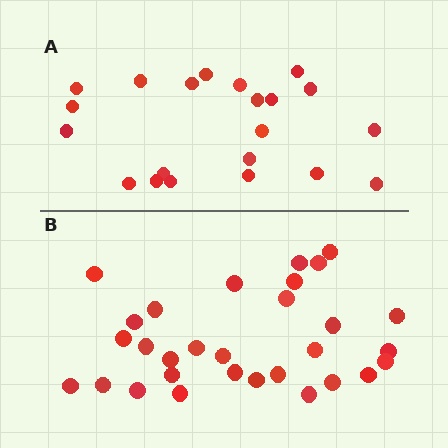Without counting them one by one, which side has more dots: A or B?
Region B (the bottom region) has more dots.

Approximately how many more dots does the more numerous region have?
Region B has roughly 8 or so more dots than region A.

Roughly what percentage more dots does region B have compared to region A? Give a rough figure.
About 45% more.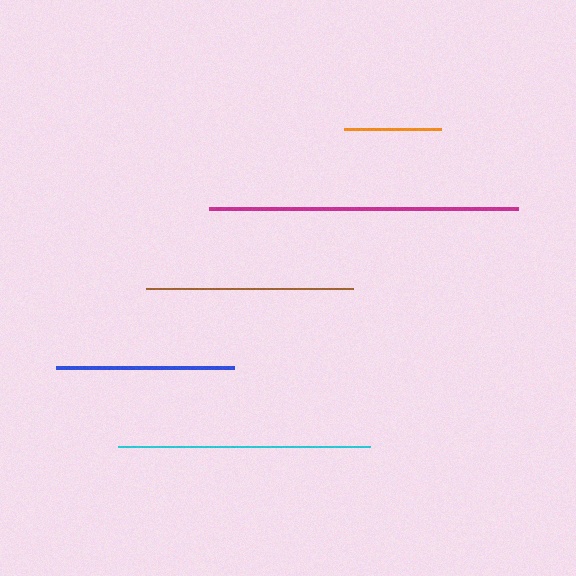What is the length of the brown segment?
The brown segment is approximately 207 pixels long.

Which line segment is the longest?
The magenta line is the longest at approximately 310 pixels.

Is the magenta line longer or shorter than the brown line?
The magenta line is longer than the brown line.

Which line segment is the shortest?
The orange line is the shortest at approximately 97 pixels.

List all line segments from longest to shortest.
From longest to shortest: magenta, cyan, brown, blue, orange.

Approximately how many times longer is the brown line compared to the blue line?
The brown line is approximately 1.2 times the length of the blue line.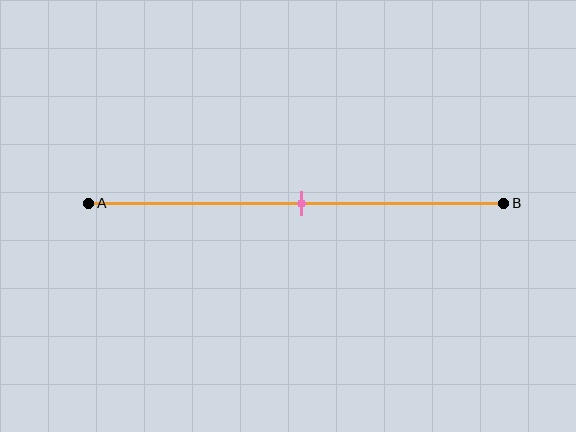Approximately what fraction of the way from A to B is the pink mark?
The pink mark is approximately 50% of the way from A to B.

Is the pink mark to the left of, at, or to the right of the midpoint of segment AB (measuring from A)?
The pink mark is approximately at the midpoint of segment AB.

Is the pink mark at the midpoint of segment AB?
Yes, the mark is approximately at the midpoint.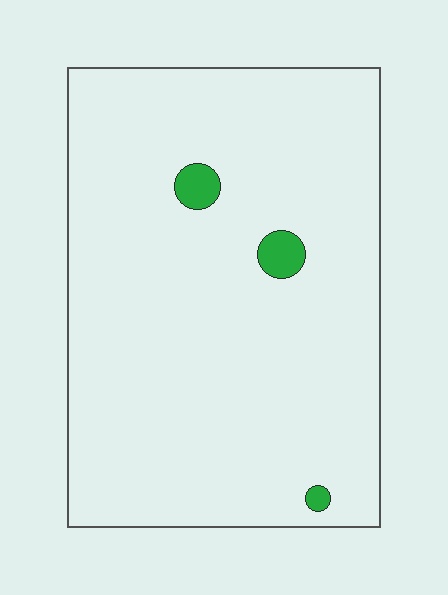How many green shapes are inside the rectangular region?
3.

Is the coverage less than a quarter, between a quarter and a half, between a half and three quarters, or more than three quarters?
Less than a quarter.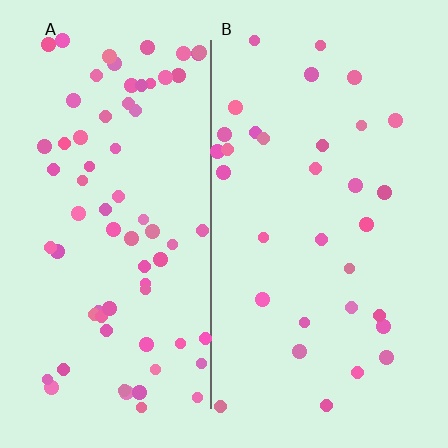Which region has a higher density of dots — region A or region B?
A (the left).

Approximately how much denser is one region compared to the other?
Approximately 2.2× — region A over region B.